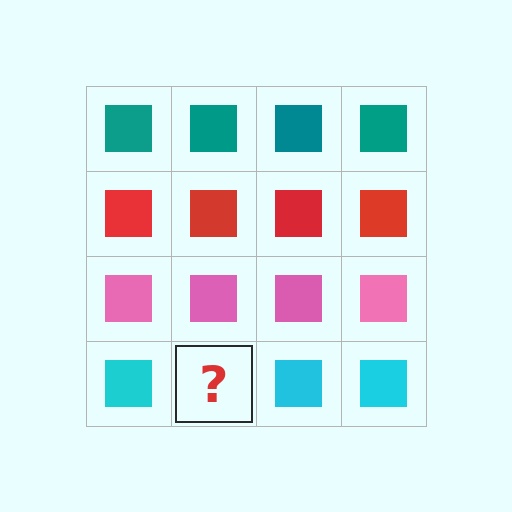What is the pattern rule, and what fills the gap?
The rule is that each row has a consistent color. The gap should be filled with a cyan square.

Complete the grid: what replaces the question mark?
The question mark should be replaced with a cyan square.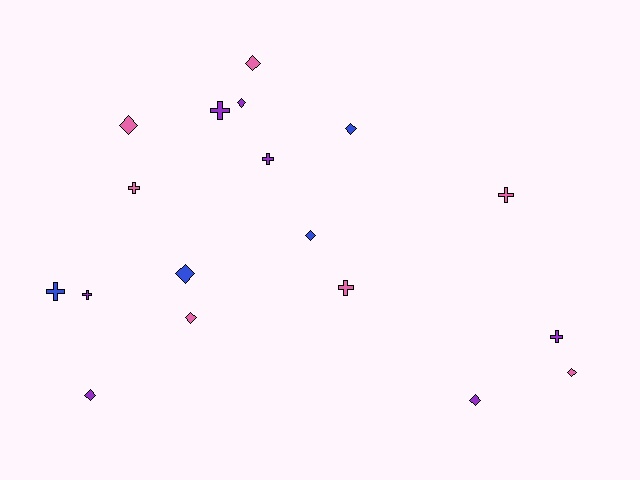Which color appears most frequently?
Purple, with 7 objects.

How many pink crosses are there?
There are 3 pink crosses.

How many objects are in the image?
There are 18 objects.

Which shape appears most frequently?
Diamond, with 10 objects.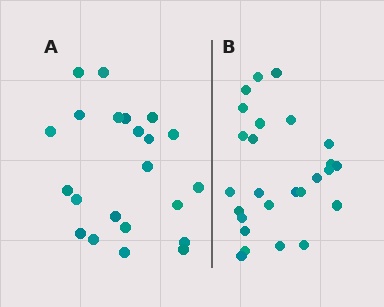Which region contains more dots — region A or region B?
Region B (the right region) has more dots.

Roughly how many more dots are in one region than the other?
Region B has about 4 more dots than region A.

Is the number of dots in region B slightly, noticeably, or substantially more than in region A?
Region B has only slightly more — the two regions are fairly close. The ratio is roughly 1.2 to 1.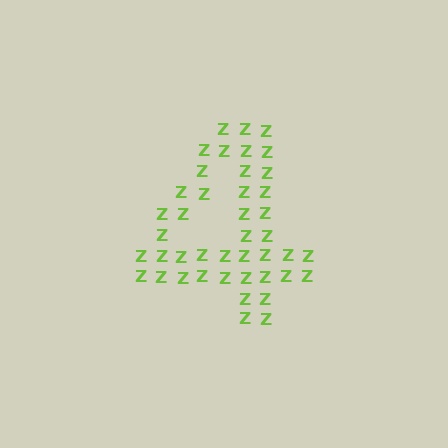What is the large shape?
The large shape is the digit 4.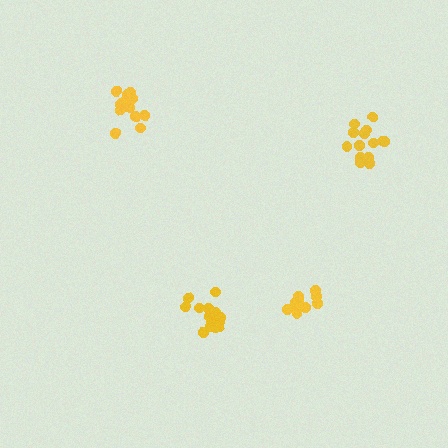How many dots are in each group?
Group 1: 15 dots, Group 2: 12 dots, Group 3: 15 dots, Group 4: 14 dots (56 total).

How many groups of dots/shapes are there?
There are 4 groups.